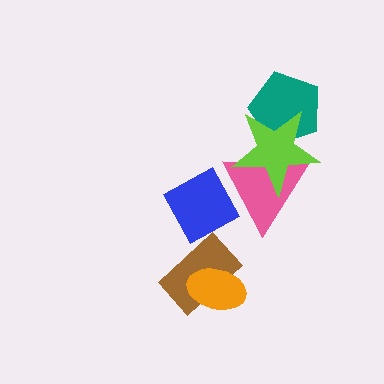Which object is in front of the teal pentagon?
The lime star is in front of the teal pentagon.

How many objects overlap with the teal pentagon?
1 object overlaps with the teal pentagon.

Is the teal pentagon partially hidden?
Yes, it is partially covered by another shape.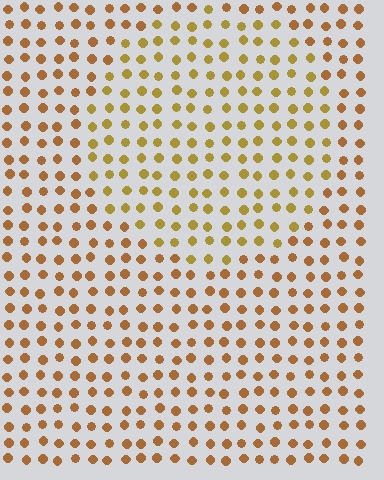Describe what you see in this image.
The image is filled with small brown elements in a uniform arrangement. A circle-shaped region is visible where the elements are tinted to a slightly different hue, forming a subtle color boundary.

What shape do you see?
I see a circle.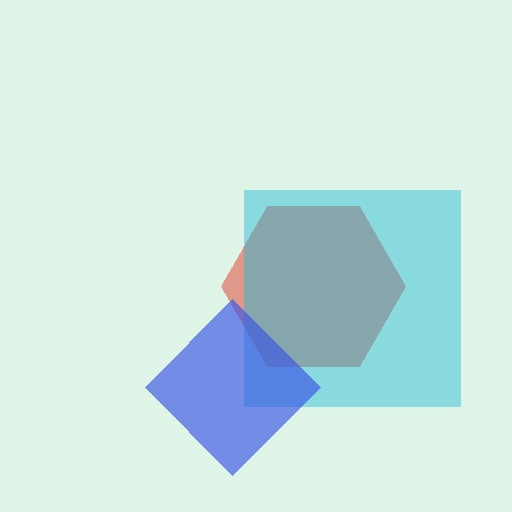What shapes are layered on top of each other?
The layered shapes are: a red hexagon, a cyan square, a blue diamond.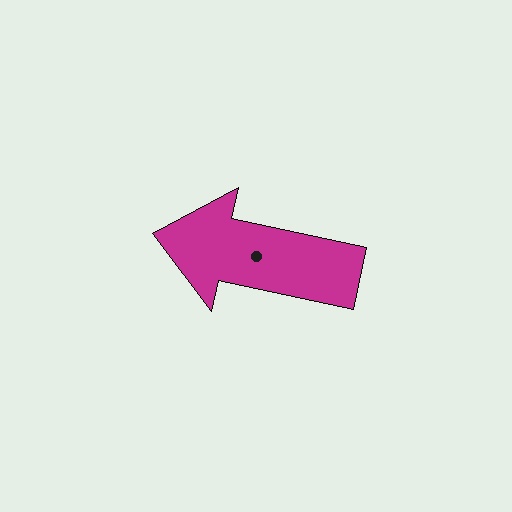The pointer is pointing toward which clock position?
Roughly 9 o'clock.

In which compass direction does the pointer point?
West.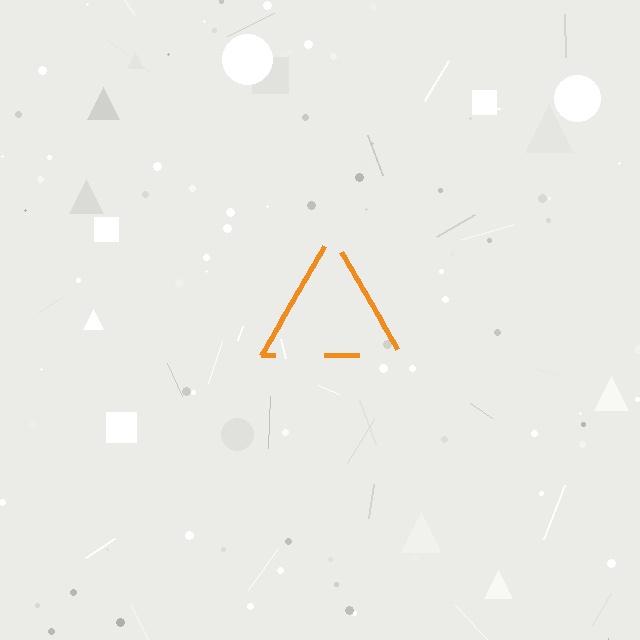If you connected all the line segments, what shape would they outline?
They would outline a triangle.